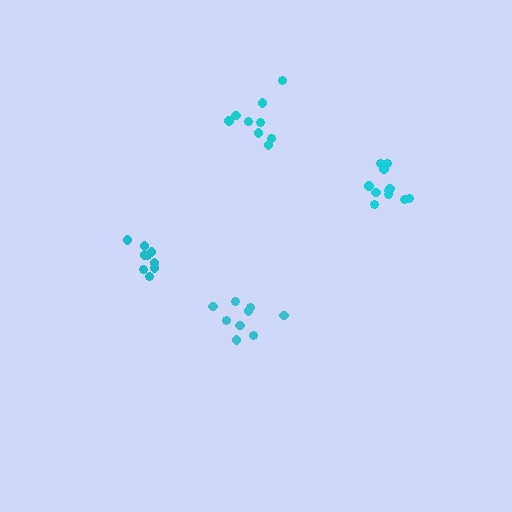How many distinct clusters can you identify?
There are 4 distinct clusters.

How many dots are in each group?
Group 1: 9 dots, Group 2: 11 dots, Group 3: 9 dots, Group 4: 9 dots (38 total).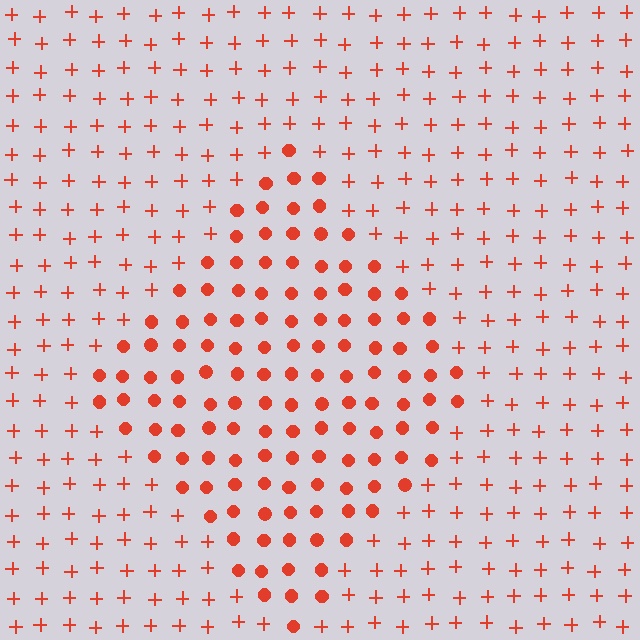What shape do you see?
I see a diamond.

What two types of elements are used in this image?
The image uses circles inside the diamond region and plus signs outside it.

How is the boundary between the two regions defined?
The boundary is defined by a change in element shape: circles inside vs. plus signs outside. All elements share the same color and spacing.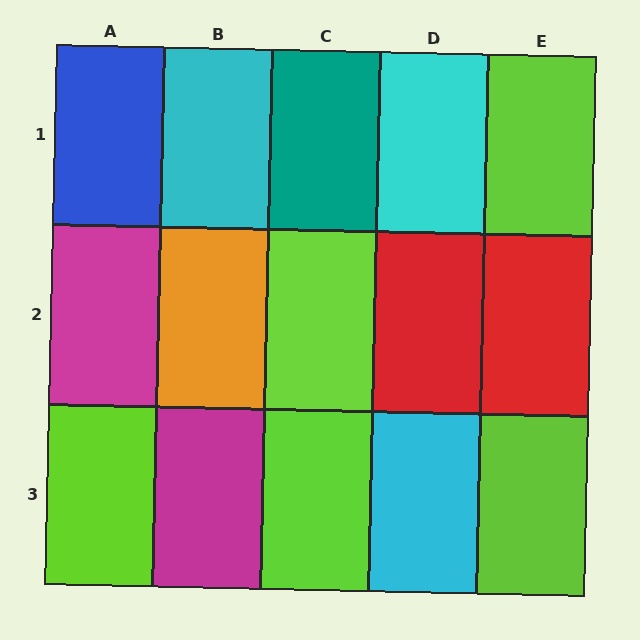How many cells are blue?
1 cell is blue.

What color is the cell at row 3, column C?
Lime.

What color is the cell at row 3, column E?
Lime.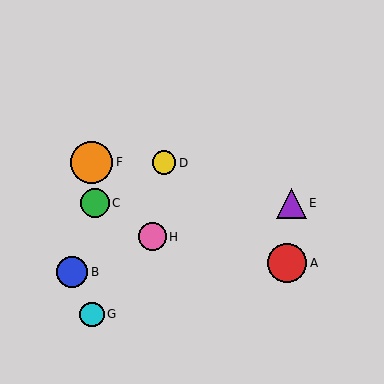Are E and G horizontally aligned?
No, E is at y≈203 and G is at y≈314.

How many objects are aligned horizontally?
2 objects (C, E) are aligned horizontally.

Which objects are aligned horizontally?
Objects C, E are aligned horizontally.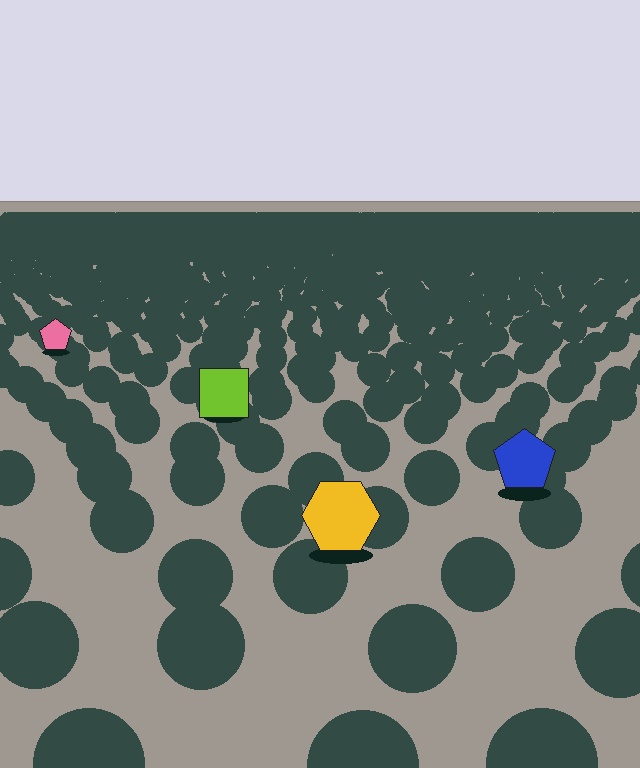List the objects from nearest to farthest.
From nearest to farthest: the yellow hexagon, the blue pentagon, the lime square, the pink pentagon.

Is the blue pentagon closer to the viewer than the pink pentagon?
Yes. The blue pentagon is closer — you can tell from the texture gradient: the ground texture is coarser near it.